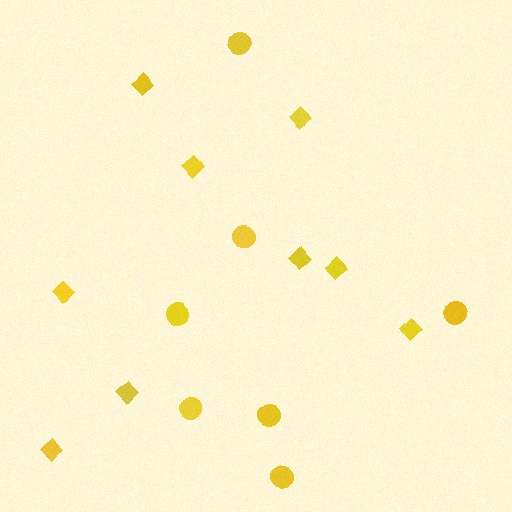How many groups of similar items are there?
There are 2 groups: one group of diamonds (9) and one group of circles (7).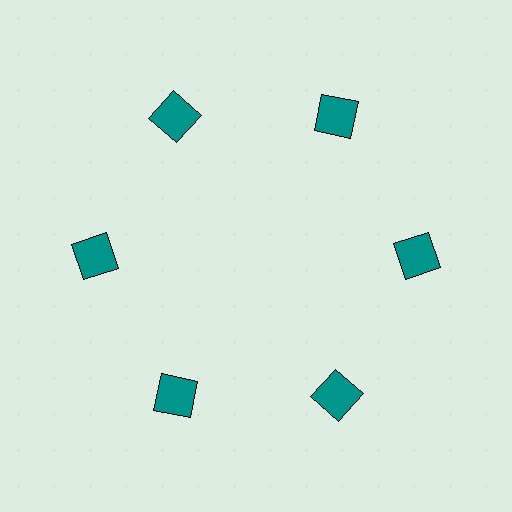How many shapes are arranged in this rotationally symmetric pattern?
There are 6 shapes, arranged in 6 groups of 1.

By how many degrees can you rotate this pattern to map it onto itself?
The pattern maps onto itself every 60 degrees of rotation.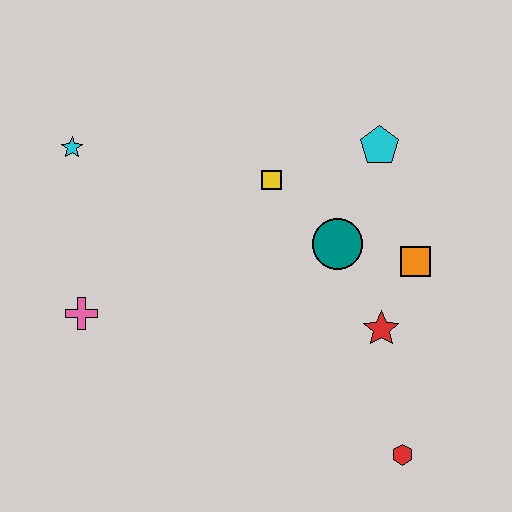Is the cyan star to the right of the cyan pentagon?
No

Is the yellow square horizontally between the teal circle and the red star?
No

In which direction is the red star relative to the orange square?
The red star is below the orange square.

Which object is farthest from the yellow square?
The red hexagon is farthest from the yellow square.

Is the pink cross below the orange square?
Yes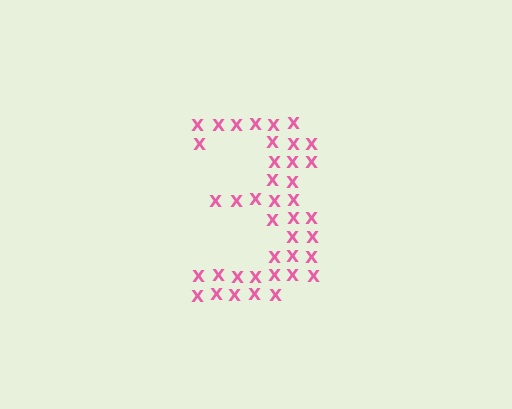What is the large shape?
The large shape is the digit 3.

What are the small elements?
The small elements are letter X's.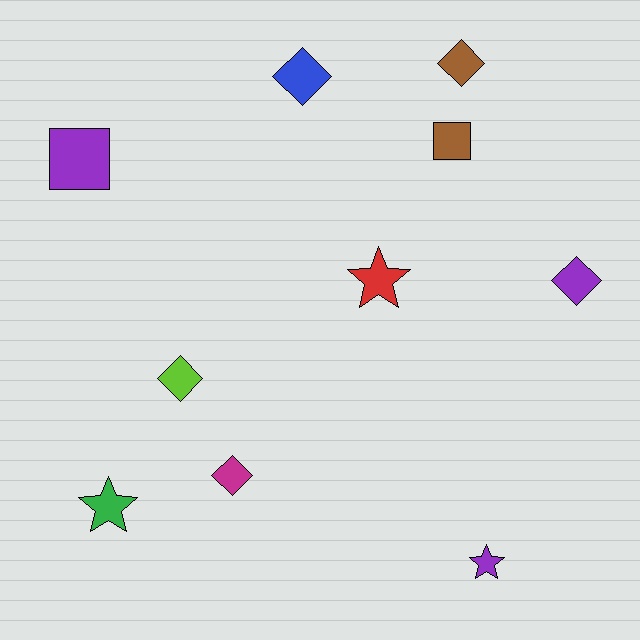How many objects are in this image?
There are 10 objects.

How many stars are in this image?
There are 3 stars.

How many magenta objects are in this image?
There is 1 magenta object.